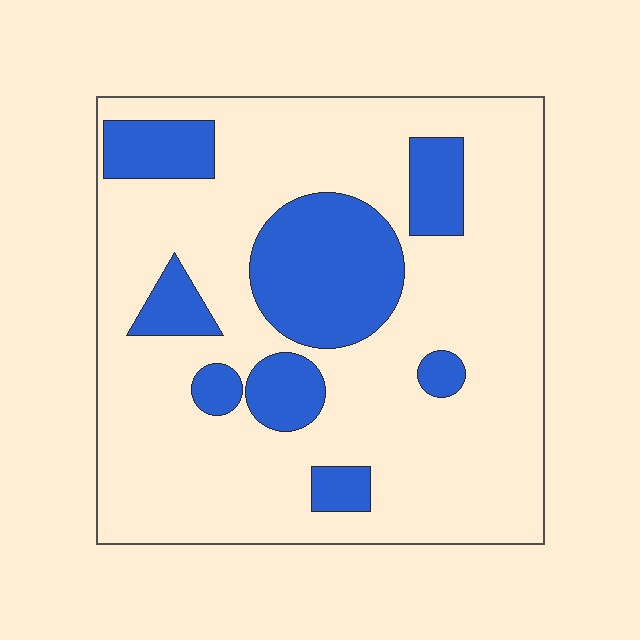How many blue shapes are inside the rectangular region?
8.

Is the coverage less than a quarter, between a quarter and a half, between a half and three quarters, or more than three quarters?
Less than a quarter.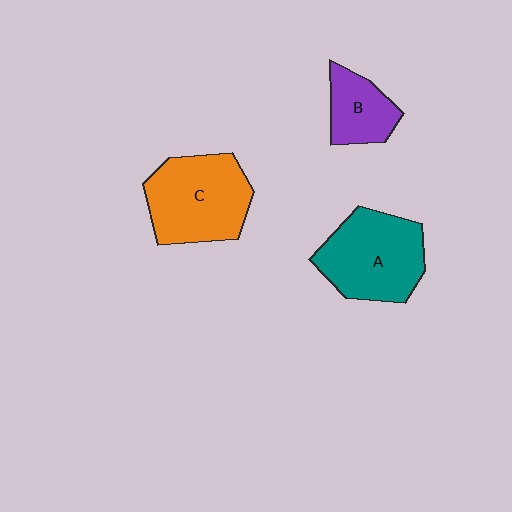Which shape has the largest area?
Shape C (orange).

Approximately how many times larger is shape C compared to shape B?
Approximately 1.9 times.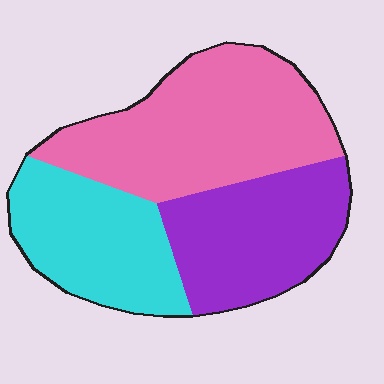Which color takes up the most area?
Pink, at roughly 45%.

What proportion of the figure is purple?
Purple takes up about one third (1/3) of the figure.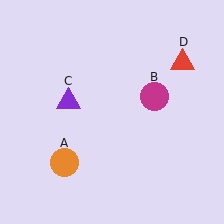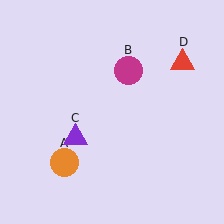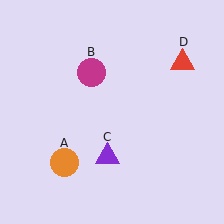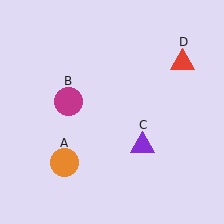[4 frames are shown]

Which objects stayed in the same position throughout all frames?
Orange circle (object A) and red triangle (object D) remained stationary.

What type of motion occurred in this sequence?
The magenta circle (object B), purple triangle (object C) rotated counterclockwise around the center of the scene.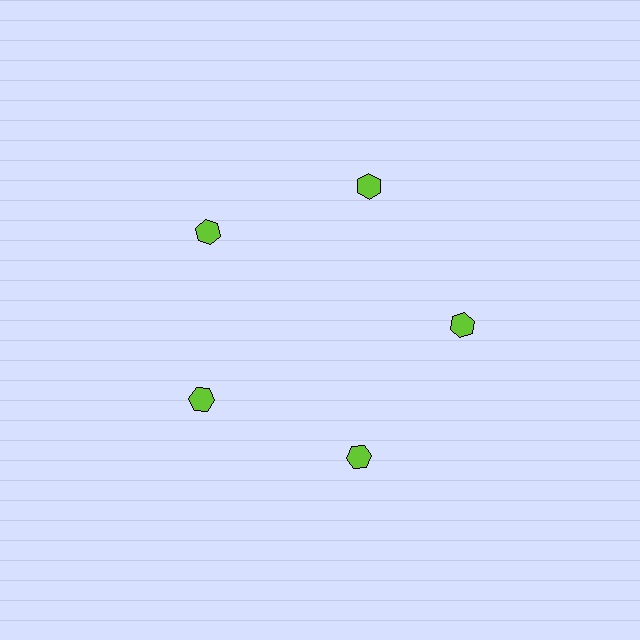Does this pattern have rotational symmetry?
Yes, this pattern has 5-fold rotational symmetry. It looks the same after rotating 72 degrees around the center.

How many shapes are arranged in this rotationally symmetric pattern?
There are 5 shapes, arranged in 5 groups of 1.